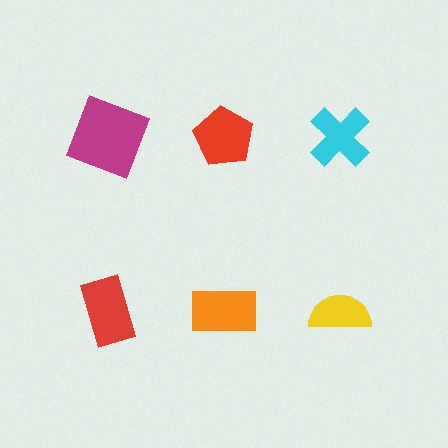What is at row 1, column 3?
A cyan cross.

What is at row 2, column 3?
A yellow semicircle.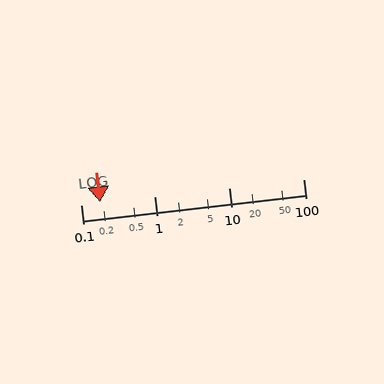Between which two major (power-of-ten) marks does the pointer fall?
The pointer is between 0.1 and 1.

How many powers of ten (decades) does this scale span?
The scale spans 3 decades, from 0.1 to 100.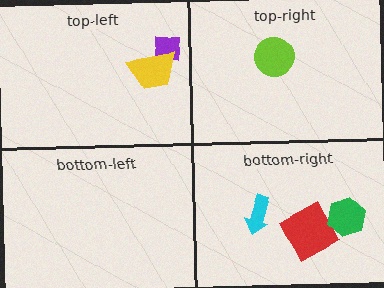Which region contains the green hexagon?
The bottom-right region.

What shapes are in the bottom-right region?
The red square, the cyan arrow, the green hexagon.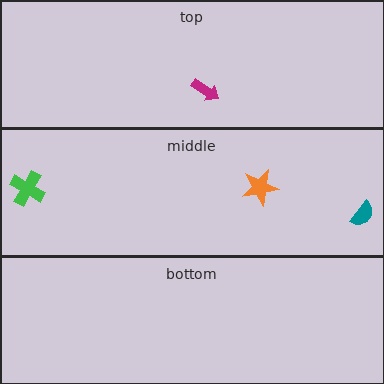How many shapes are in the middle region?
3.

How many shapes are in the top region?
1.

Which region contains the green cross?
The middle region.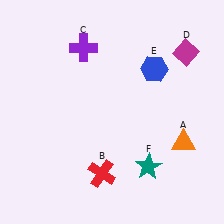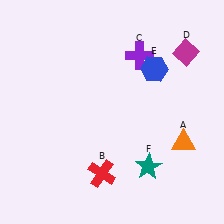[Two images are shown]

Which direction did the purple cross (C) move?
The purple cross (C) moved right.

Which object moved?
The purple cross (C) moved right.